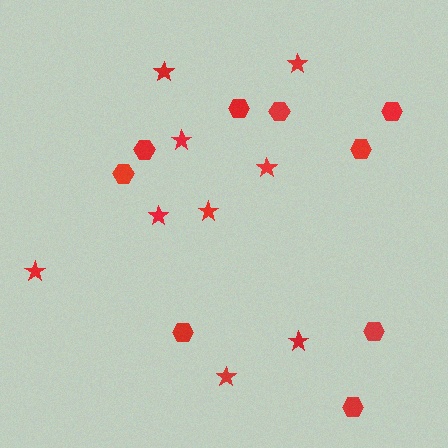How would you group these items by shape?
There are 2 groups: one group of hexagons (9) and one group of stars (9).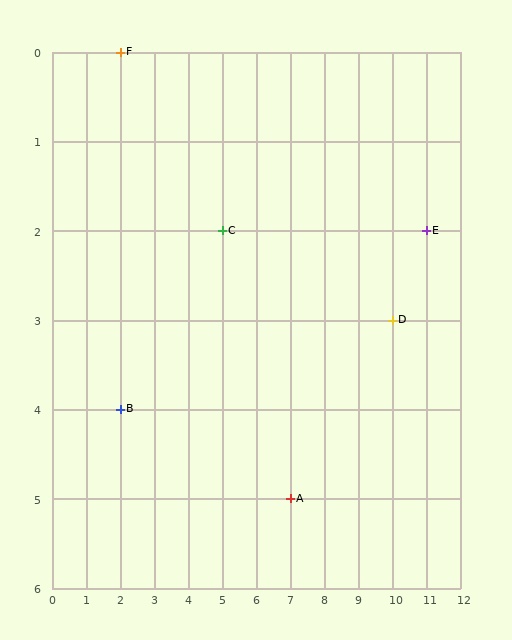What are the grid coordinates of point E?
Point E is at grid coordinates (11, 2).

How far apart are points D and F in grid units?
Points D and F are 8 columns and 3 rows apart (about 8.5 grid units diagonally).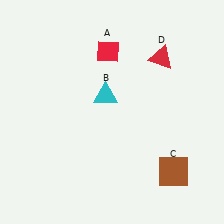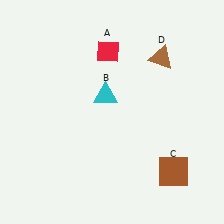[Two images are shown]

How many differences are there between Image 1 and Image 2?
There is 1 difference between the two images.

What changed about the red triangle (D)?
In Image 1, D is red. In Image 2, it changed to brown.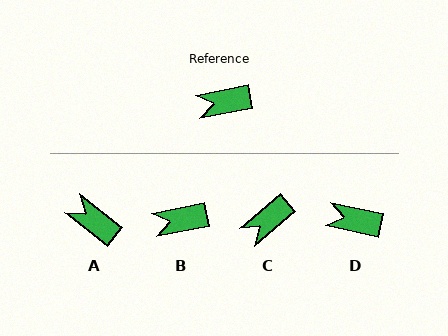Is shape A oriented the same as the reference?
No, it is off by about 49 degrees.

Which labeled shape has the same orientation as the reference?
B.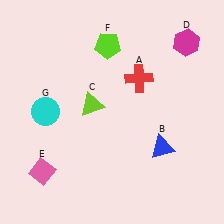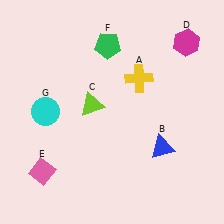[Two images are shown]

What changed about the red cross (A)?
In Image 1, A is red. In Image 2, it changed to yellow.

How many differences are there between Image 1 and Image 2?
There are 2 differences between the two images.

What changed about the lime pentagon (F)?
In Image 1, F is lime. In Image 2, it changed to green.